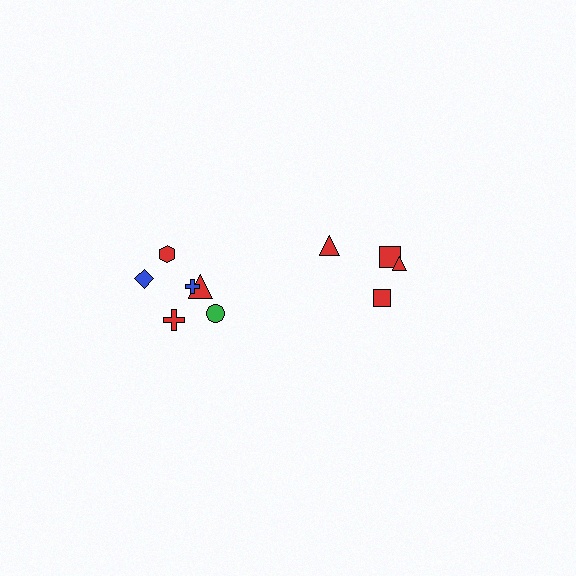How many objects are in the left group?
There are 6 objects.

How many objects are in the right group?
There are 4 objects.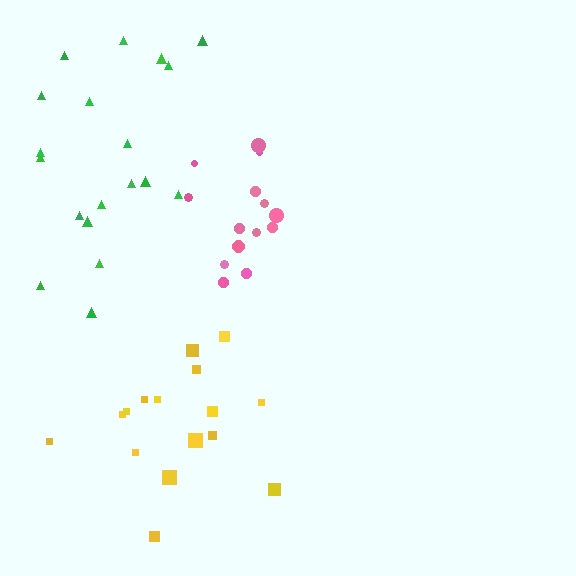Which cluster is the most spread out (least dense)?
Green.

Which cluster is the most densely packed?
Pink.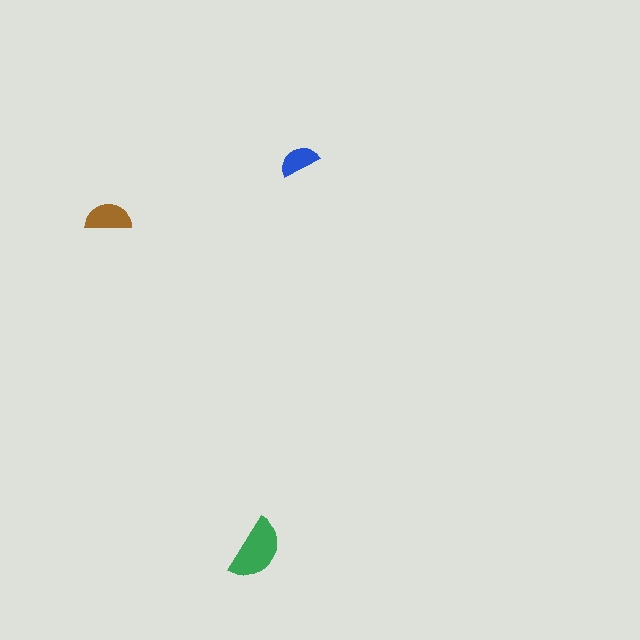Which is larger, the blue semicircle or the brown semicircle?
The brown one.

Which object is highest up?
The blue semicircle is topmost.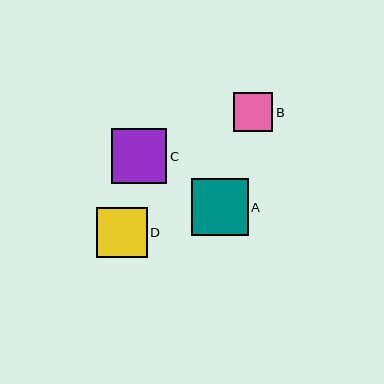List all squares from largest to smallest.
From largest to smallest: A, C, D, B.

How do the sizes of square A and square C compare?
Square A and square C are approximately the same size.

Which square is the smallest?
Square B is the smallest with a size of approximately 40 pixels.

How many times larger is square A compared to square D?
Square A is approximately 1.1 times the size of square D.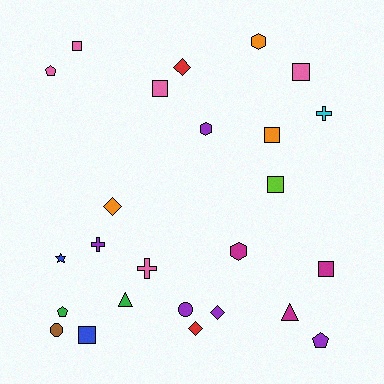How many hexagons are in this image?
There are 3 hexagons.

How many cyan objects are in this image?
There is 1 cyan object.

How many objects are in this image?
There are 25 objects.